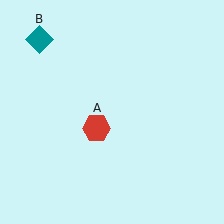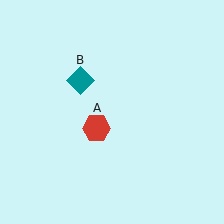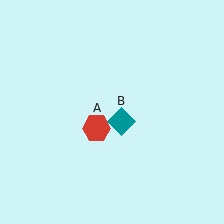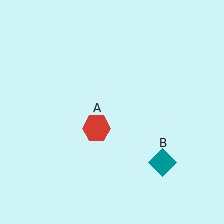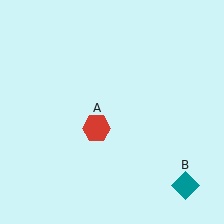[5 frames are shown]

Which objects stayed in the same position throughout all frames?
Red hexagon (object A) remained stationary.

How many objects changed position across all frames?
1 object changed position: teal diamond (object B).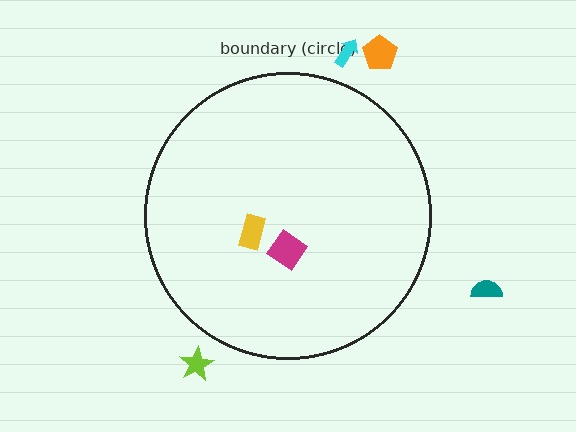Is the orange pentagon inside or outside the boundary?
Outside.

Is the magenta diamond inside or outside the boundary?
Inside.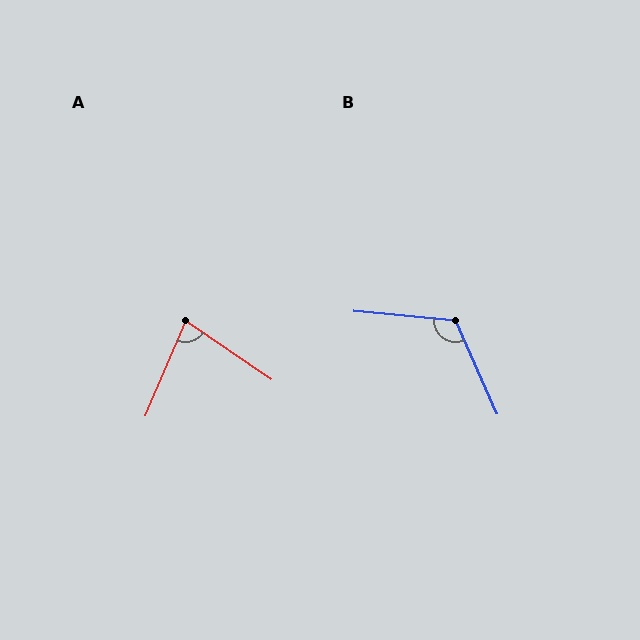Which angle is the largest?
B, at approximately 119 degrees.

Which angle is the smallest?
A, at approximately 79 degrees.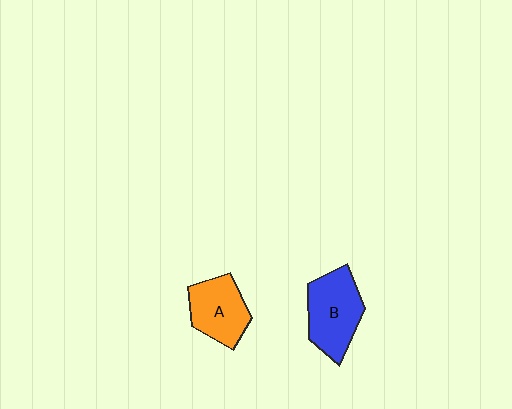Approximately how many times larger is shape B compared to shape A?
Approximately 1.2 times.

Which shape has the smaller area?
Shape A (orange).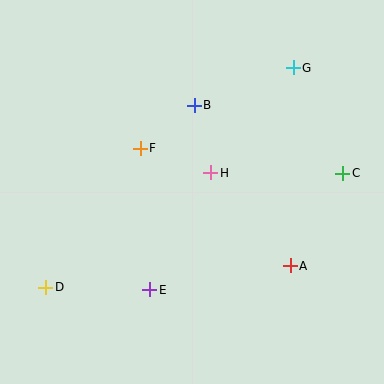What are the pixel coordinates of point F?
Point F is at (140, 148).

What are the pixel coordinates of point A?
Point A is at (290, 266).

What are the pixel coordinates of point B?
Point B is at (194, 105).